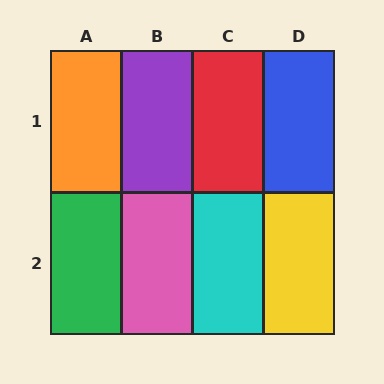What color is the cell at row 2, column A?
Green.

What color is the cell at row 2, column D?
Yellow.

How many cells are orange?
1 cell is orange.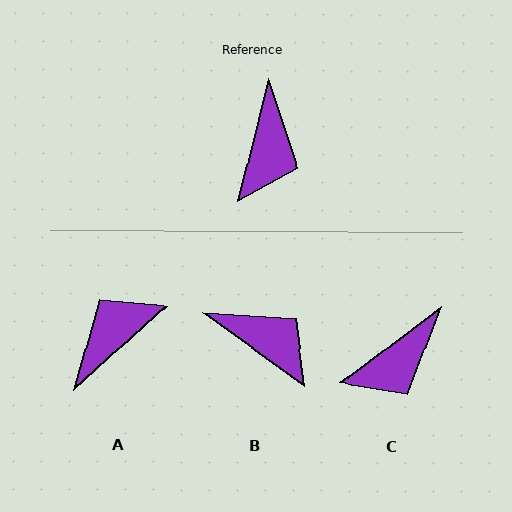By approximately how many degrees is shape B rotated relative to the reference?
Approximately 68 degrees counter-clockwise.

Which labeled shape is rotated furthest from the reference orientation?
A, about 147 degrees away.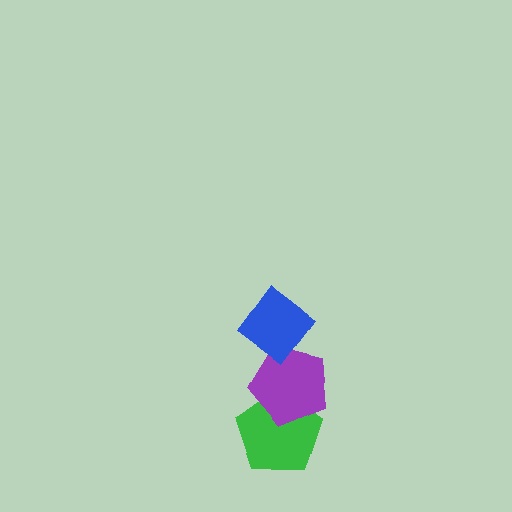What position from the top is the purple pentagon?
The purple pentagon is 2nd from the top.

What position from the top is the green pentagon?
The green pentagon is 3rd from the top.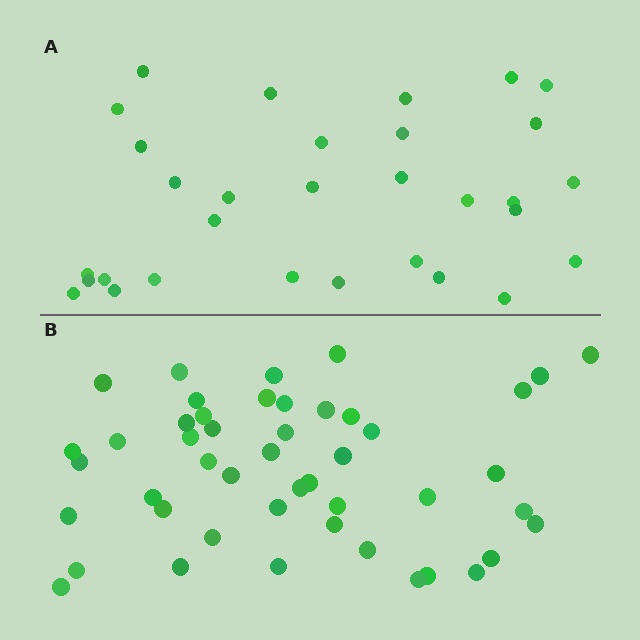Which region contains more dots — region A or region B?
Region B (the bottom region) has more dots.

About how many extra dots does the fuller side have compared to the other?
Region B has approximately 15 more dots than region A.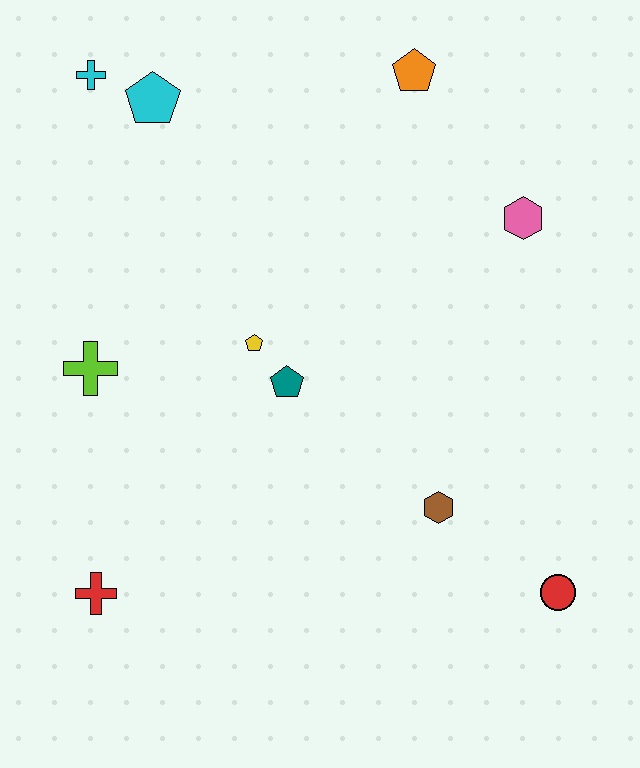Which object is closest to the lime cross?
The yellow pentagon is closest to the lime cross.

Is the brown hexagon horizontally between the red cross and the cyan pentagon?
No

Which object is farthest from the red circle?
The cyan cross is farthest from the red circle.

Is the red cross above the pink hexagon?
No